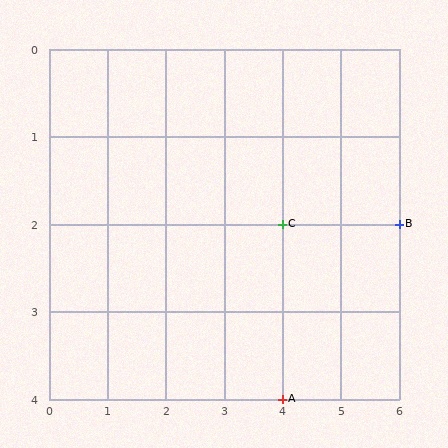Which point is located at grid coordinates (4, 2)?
Point C is at (4, 2).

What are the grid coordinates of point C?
Point C is at grid coordinates (4, 2).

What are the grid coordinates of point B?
Point B is at grid coordinates (6, 2).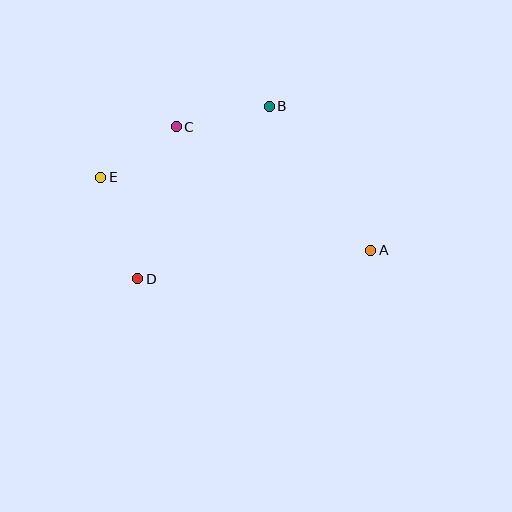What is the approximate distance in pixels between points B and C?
The distance between B and C is approximately 95 pixels.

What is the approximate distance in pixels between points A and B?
The distance between A and B is approximately 176 pixels.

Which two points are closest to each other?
Points C and E are closest to each other.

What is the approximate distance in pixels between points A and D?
The distance between A and D is approximately 235 pixels.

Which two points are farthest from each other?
Points A and E are farthest from each other.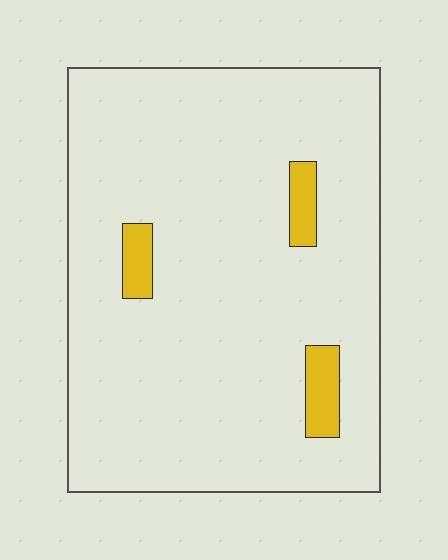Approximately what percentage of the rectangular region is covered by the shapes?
Approximately 5%.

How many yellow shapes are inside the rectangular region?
3.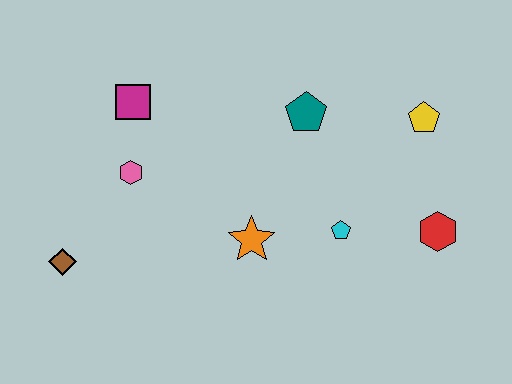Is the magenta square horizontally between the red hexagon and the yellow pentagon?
No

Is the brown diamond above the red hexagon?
No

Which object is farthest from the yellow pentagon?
The brown diamond is farthest from the yellow pentagon.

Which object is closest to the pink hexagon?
The magenta square is closest to the pink hexagon.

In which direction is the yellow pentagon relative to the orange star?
The yellow pentagon is to the right of the orange star.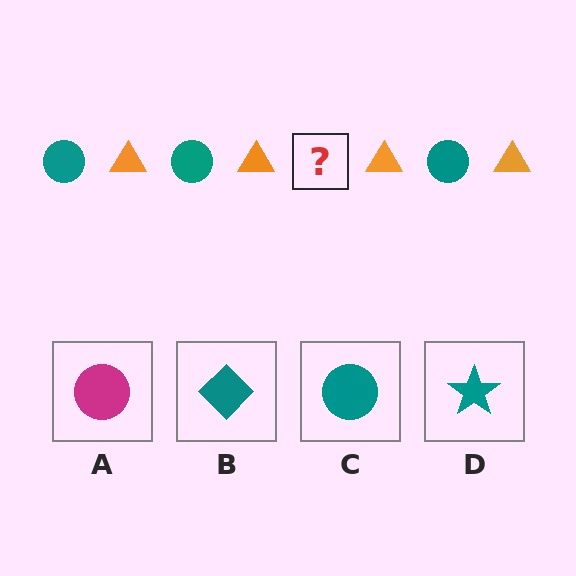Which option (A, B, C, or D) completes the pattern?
C.